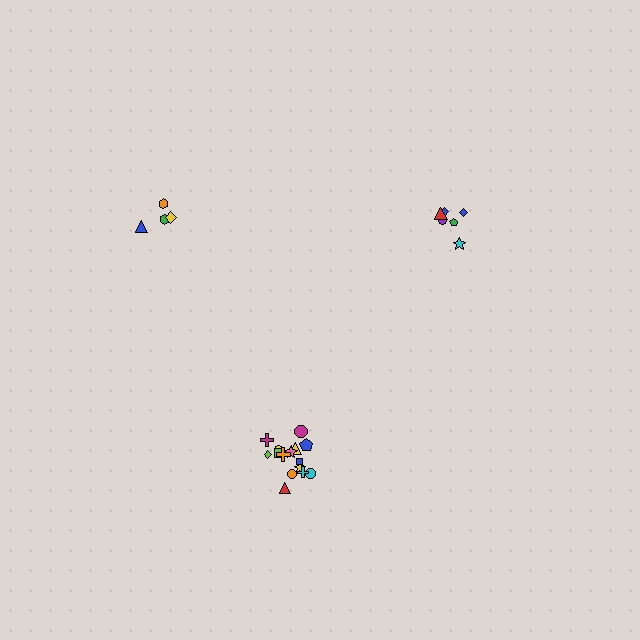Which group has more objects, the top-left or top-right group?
The top-right group.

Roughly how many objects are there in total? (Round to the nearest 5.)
Roughly 25 objects in total.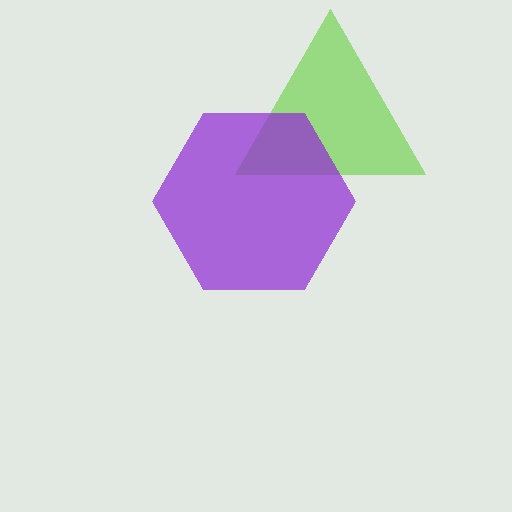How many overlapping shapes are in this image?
There are 2 overlapping shapes in the image.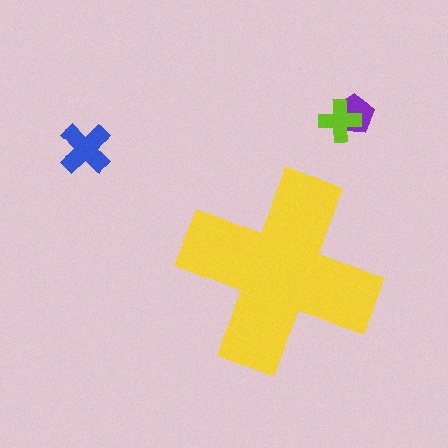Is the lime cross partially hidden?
No, the lime cross is fully visible.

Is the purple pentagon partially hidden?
No, the purple pentagon is fully visible.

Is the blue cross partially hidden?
No, the blue cross is fully visible.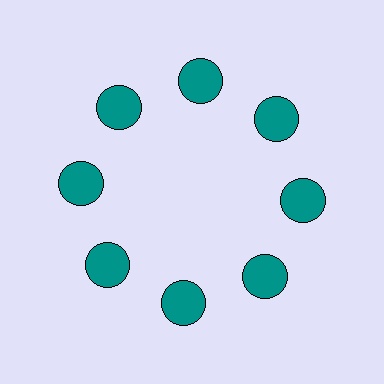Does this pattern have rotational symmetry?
Yes, this pattern has 8-fold rotational symmetry. It looks the same after rotating 45 degrees around the center.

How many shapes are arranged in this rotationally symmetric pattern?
There are 8 shapes, arranged in 8 groups of 1.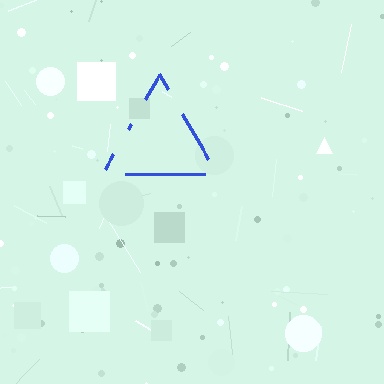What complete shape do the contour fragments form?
The contour fragments form a triangle.